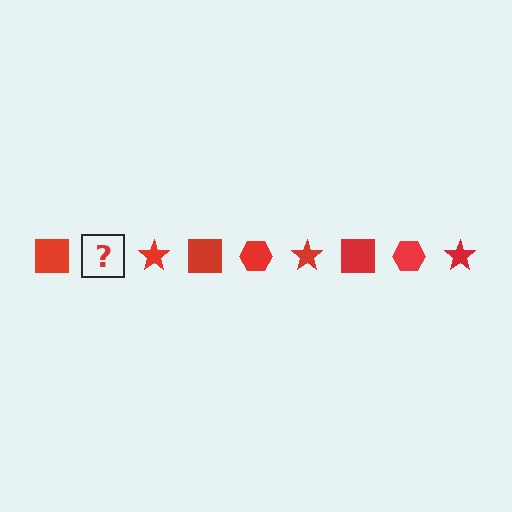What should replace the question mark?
The question mark should be replaced with a red hexagon.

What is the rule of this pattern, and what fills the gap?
The rule is that the pattern cycles through square, hexagon, star shapes in red. The gap should be filled with a red hexagon.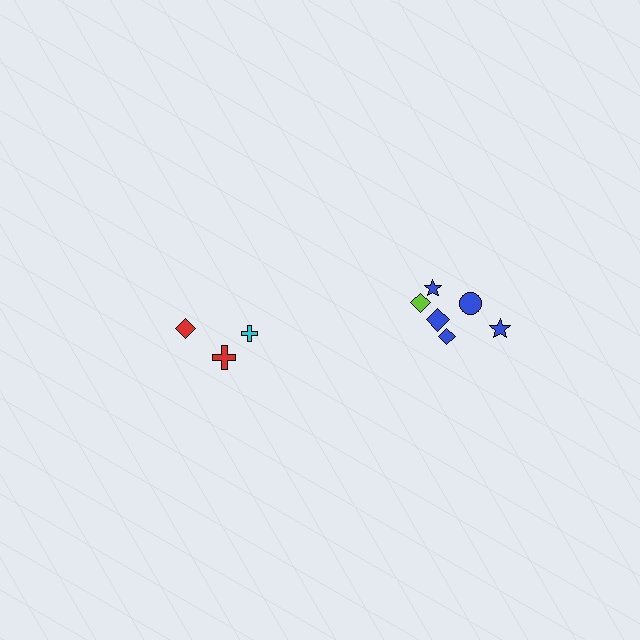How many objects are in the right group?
There are 6 objects.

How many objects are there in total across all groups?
There are 9 objects.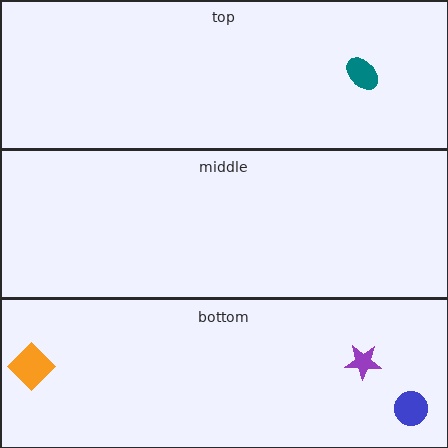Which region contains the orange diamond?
The bottom region.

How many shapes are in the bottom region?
3.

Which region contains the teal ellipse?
The top region.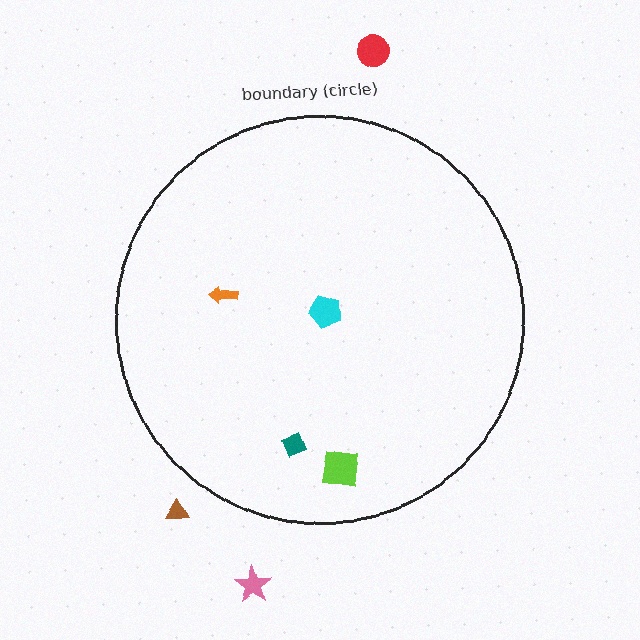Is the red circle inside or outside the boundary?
Outside.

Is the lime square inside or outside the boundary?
Inside.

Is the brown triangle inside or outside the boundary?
Outside.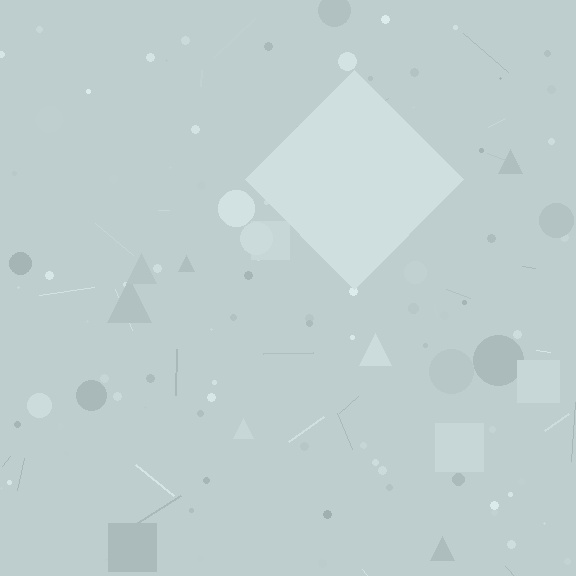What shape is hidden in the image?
A diamond is hidden in the image.